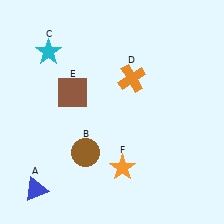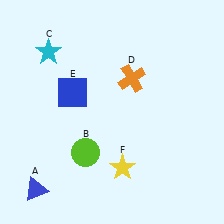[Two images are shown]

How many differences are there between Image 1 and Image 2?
There are 3 differences between the two images.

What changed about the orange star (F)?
In Image 1, F is orange. In Image 2, it changed to yellow.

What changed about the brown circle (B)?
In Image 1, B is brown. In Image 2, it changed to lime.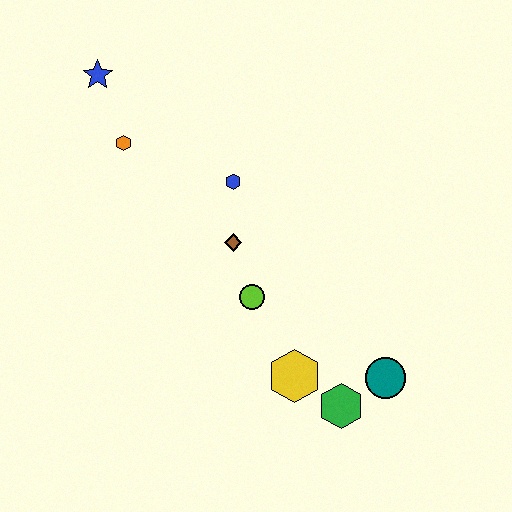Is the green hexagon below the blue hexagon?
Yes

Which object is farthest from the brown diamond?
The blue star is farthest from the brown diamond.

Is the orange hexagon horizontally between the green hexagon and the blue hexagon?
No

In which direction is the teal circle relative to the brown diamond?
The teal circle is to the right of the brown diamond.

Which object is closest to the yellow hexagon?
The green hexagon is closest to the yellow hexagon.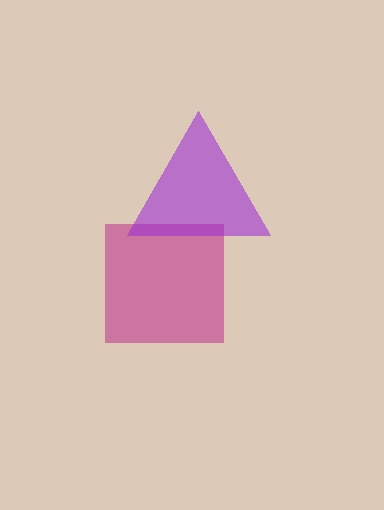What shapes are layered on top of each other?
The layered shapes are: a magenta square, a purple triangle.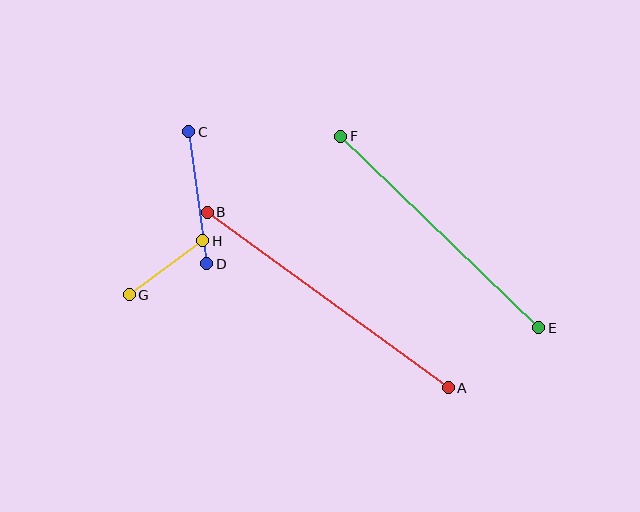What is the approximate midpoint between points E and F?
The midpoint is at approximately (440, 232) pixels.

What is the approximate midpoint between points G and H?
The midpoint is at approximately (166, 268) pixels.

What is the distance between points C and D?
The distance is approximately 133 pixels.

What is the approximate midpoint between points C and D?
The midpoint is at approximately (198, 198) pixels.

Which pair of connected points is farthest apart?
Points A and B are farthest apart.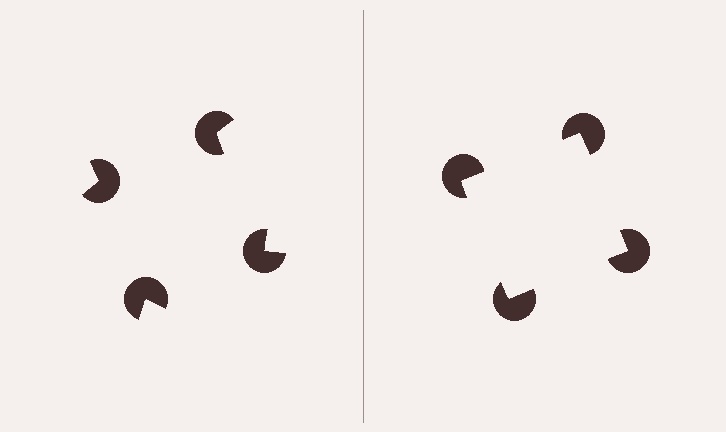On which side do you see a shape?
An illusory square appears on the right side. On the left side the wedge cuts are rotated, so no coherent shape forms.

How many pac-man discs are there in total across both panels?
8 — 4 on each side.